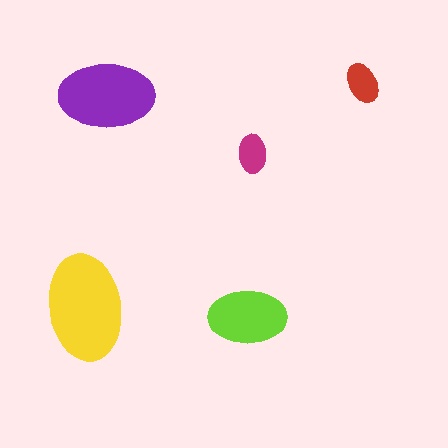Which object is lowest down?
The lime ellipse is bottommost.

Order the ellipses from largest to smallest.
the yellow one, the purple one, the lime one, the red one, the magenta one.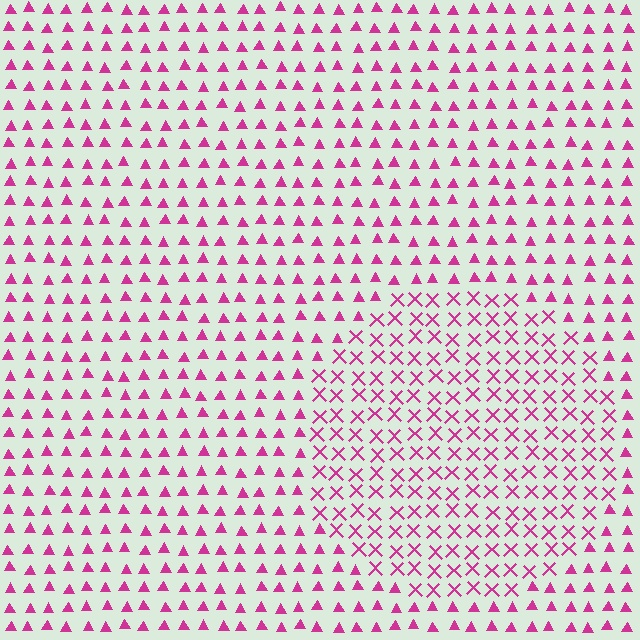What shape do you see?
I see a circle.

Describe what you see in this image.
The image is filled with small magenta elements arranged in a uniform grid. A circle-shaped region contains X marks, while the surrounding area contains triangles. The boundary is defined purely by the change in element shape.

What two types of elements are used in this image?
The image uses X marks inside the circle region and triangles outside it.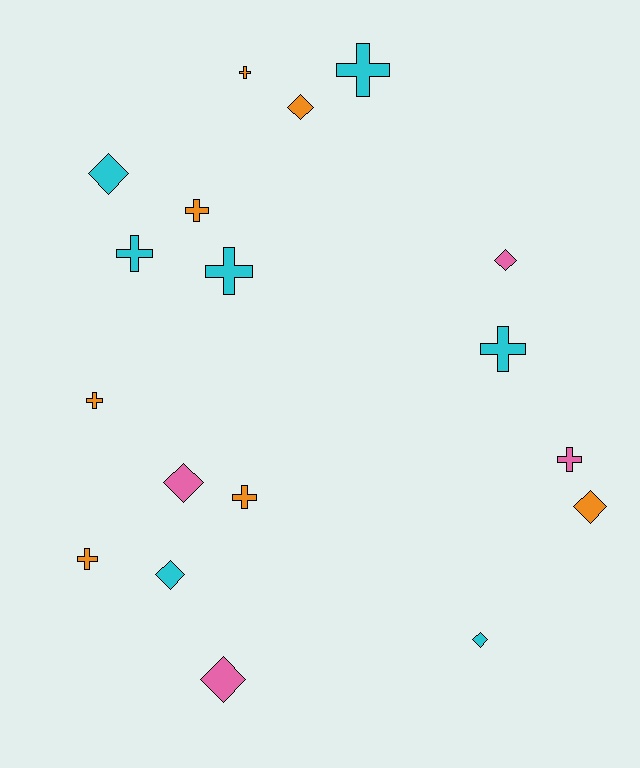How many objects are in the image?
There are 18 objects.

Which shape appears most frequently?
Cross, with 10 objects.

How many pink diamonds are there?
There are 3 pink diamonds.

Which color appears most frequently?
Cyan, with 7 objects.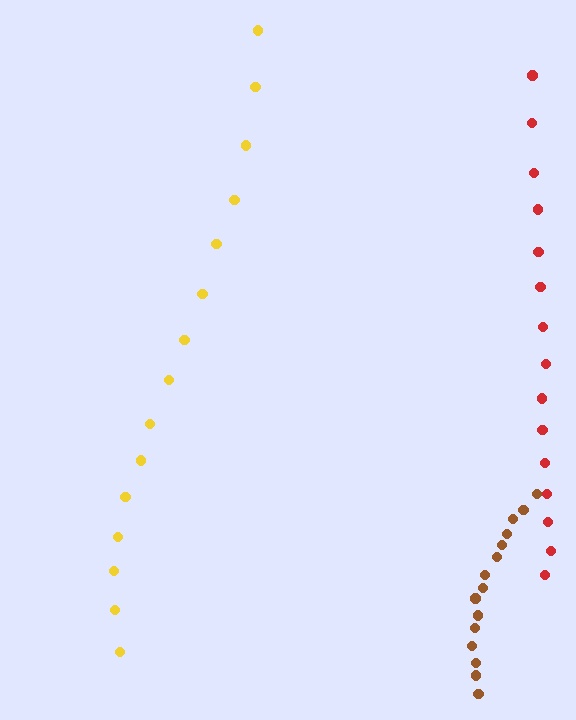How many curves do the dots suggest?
There are 3 distinct paths.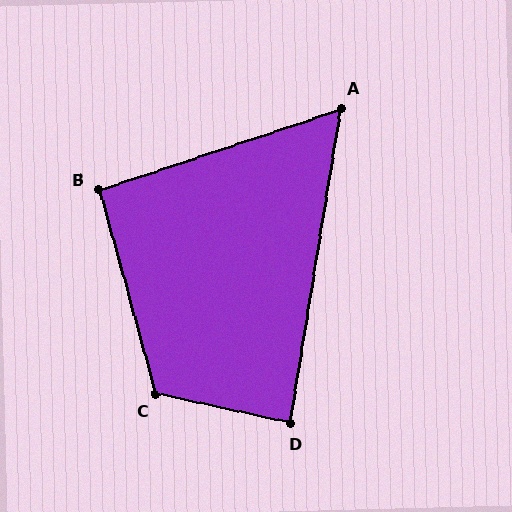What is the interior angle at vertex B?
Approximately 93 degrees (approximately right).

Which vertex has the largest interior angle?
C, at approximately 118 degrees.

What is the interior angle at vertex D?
Approximately 87 degrees (approximately right).